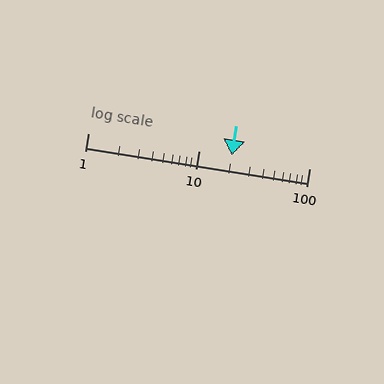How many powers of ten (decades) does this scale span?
The scale spans 2 decades, from 1 to 100.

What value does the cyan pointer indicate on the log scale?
The pointer indicates approximately 20.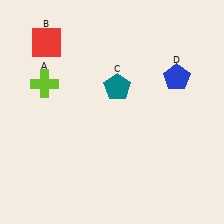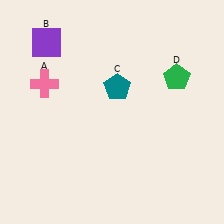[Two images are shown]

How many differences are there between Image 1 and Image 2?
There are 3 differences between the two images.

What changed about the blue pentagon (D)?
In Image 1, D is blue. In Image 2, it changed to green.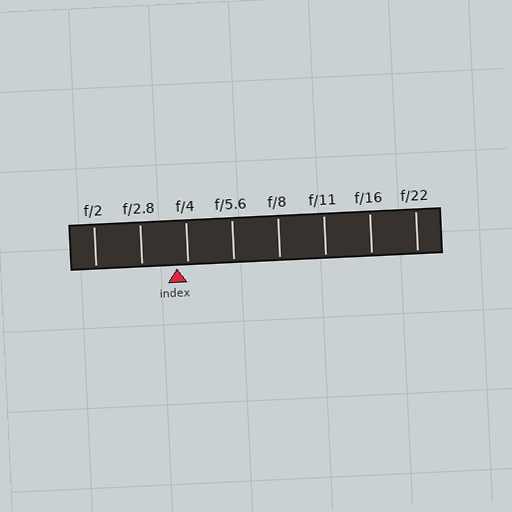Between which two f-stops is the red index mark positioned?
The index mark is between f/2.8 and f/4.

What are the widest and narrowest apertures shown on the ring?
The widest aperture shown is f/2 and the narrowest is f/22.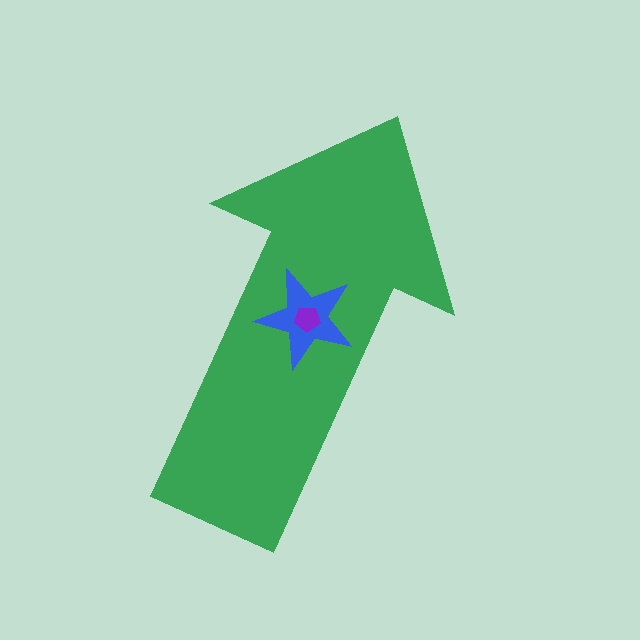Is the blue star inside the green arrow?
Yes.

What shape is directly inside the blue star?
The purple pentagon.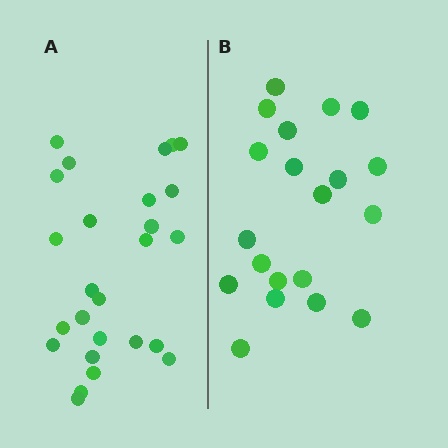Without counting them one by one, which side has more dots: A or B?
Region A (the left region) has more dots.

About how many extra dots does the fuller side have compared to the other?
Region A has about 6 more dots than region B.